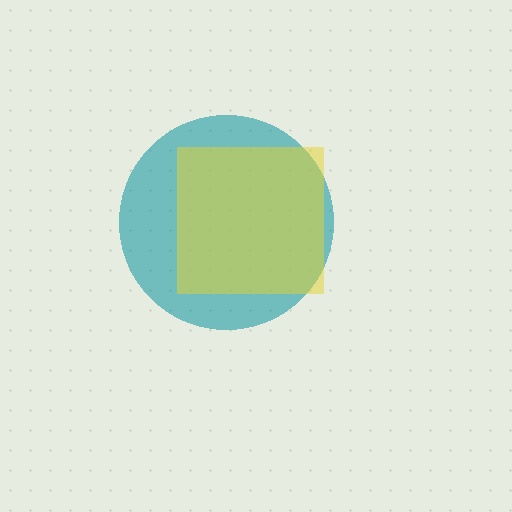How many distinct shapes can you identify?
There are 2 distinct shapes: a teal circle, a yellow square.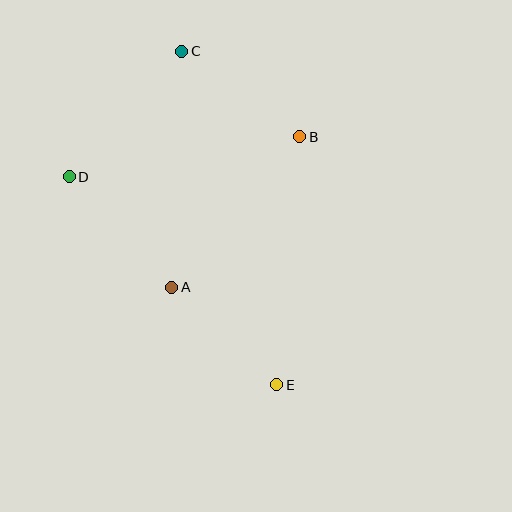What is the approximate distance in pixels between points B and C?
The distance between B and C is approximately 145 pixels.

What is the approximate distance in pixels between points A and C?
The distance between A and C is approximately 236 pixels.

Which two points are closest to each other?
Points A and E are closest to each other.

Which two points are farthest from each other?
Points C and E are farthest from each other.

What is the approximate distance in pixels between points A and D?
The distance between A and D is approximately 151 pixels.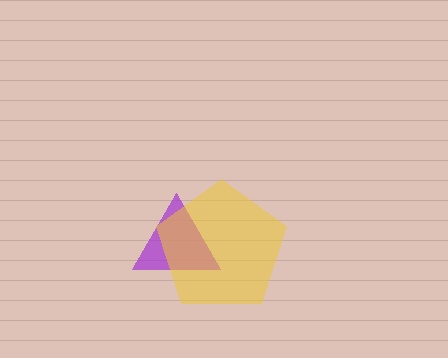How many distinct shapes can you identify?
There are 2 distinct shapes: a purple triangle, a yellow pentagon.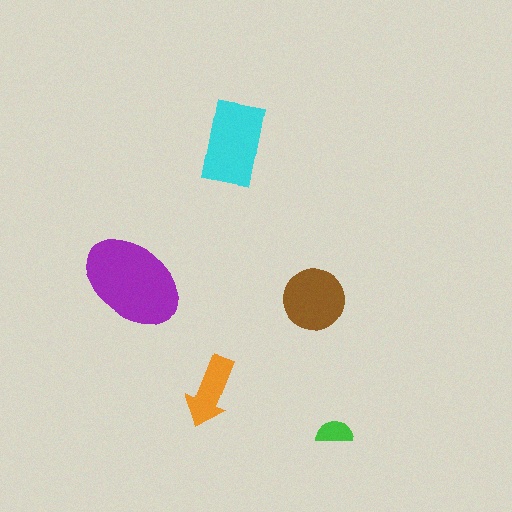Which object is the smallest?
The green semicircle.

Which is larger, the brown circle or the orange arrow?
The brown circle.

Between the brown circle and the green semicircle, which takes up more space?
The brown circle.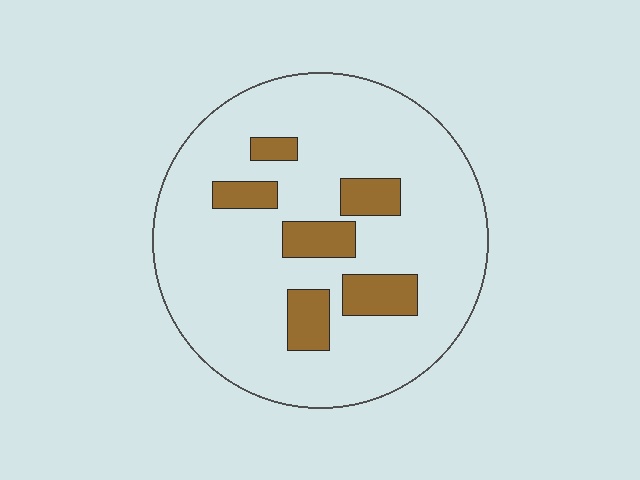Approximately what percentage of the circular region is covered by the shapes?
Approximately 15%.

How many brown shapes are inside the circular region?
6.